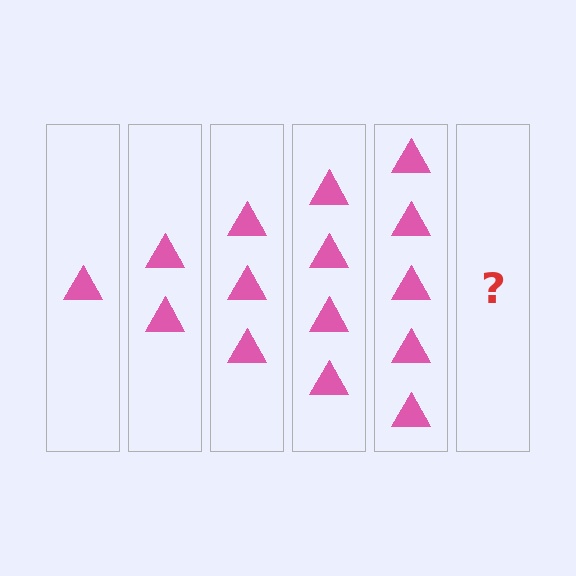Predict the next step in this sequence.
The next step is 6 triangles.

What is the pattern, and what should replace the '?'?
The pattern is that each step adds one more triangle. The '?' should be 6 triangles.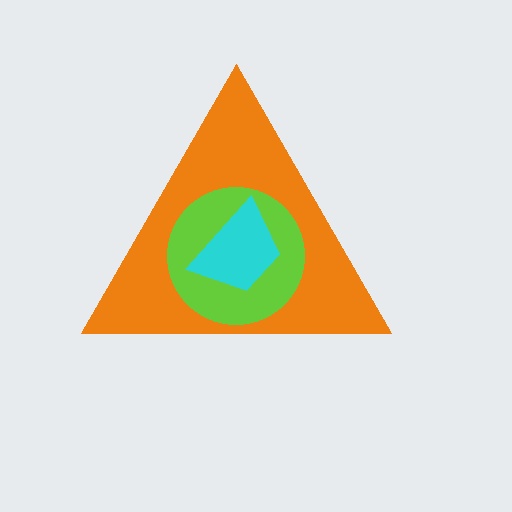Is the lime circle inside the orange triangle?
Yes.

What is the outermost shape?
The orange triangle.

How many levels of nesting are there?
3.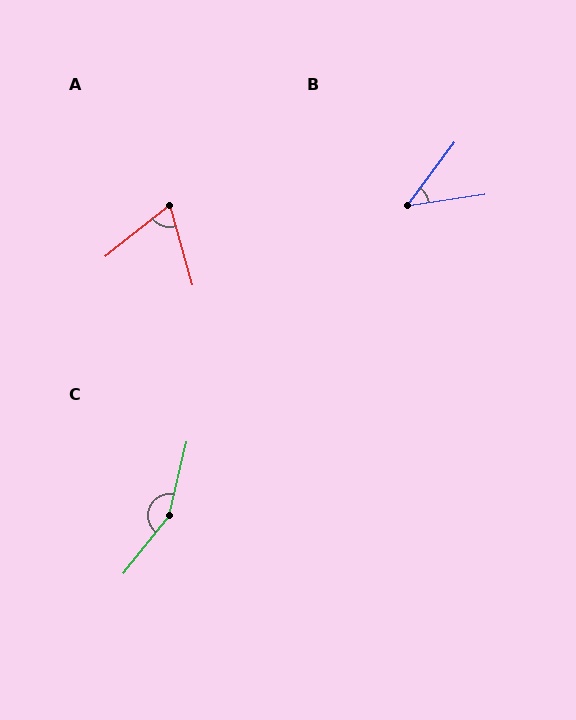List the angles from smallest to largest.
B (45°), A (68°), C (155°).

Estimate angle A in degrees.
Approximately 68 degrees.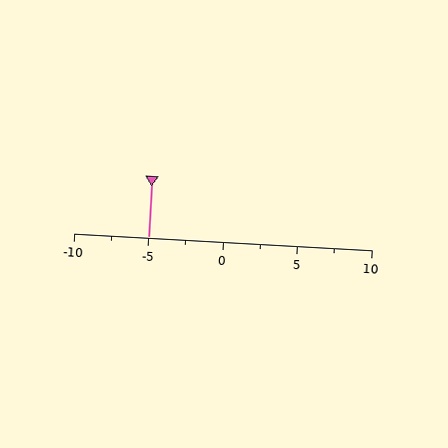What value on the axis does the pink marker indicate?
The marker indicates approximately -5.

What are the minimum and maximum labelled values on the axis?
The axis runs from -10 to 10.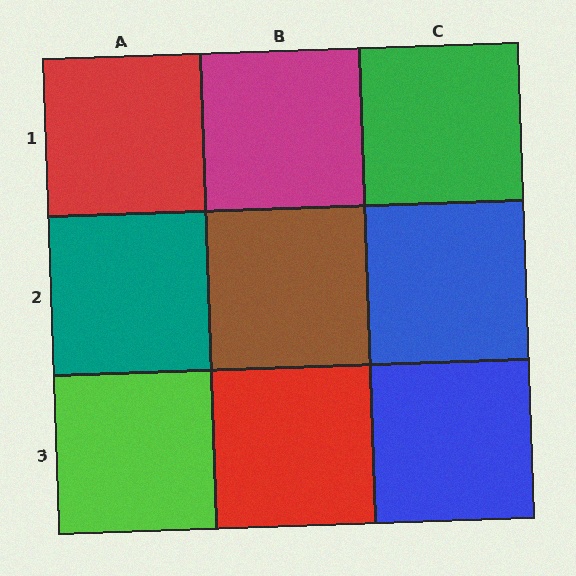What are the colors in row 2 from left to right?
Teal, brown, blue.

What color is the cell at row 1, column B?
Magenta.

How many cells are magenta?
1 cell is magenta.